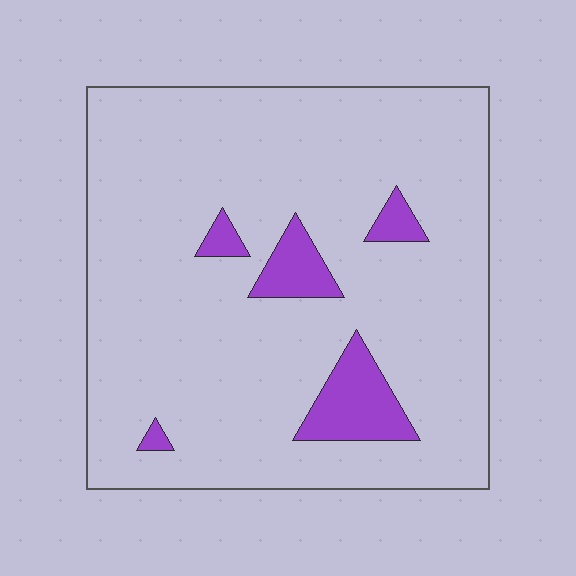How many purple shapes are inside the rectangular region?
5.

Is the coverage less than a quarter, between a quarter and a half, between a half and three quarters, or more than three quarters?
Less than a quarter.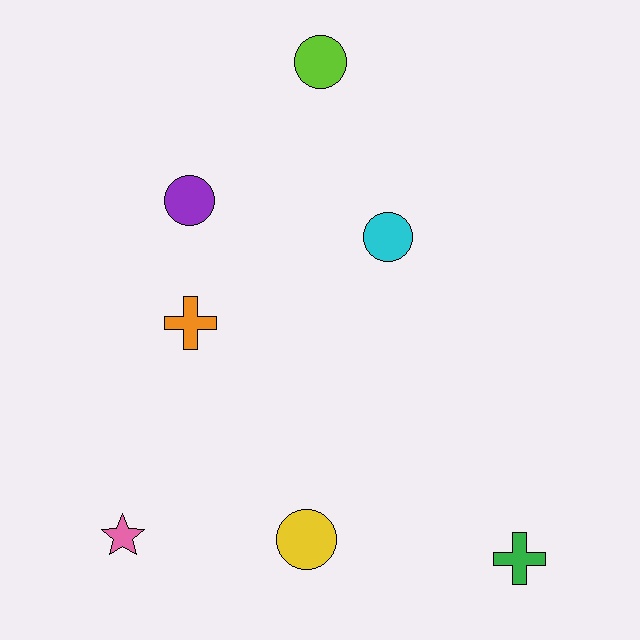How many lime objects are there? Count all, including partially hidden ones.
There is 1 lime object.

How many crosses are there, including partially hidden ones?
There are 2 crosses.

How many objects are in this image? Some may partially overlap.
There are 7 objects.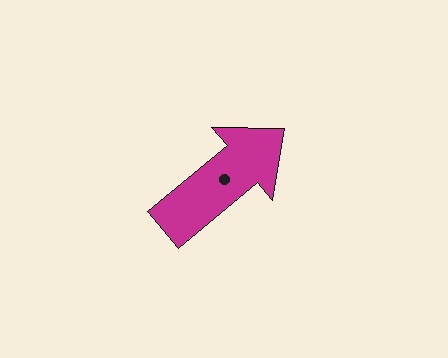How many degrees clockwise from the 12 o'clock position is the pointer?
Approximately 50 degrees.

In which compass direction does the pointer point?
Northeast.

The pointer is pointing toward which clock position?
Roughly 2 o'clock.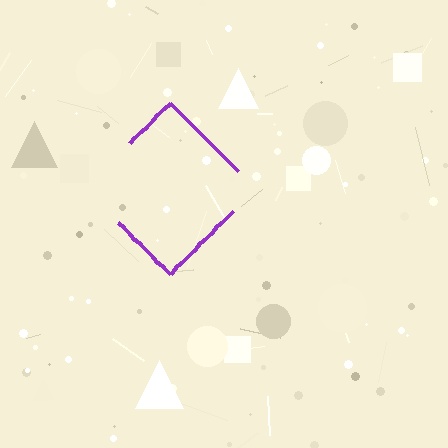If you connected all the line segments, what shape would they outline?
They would outline a diamond.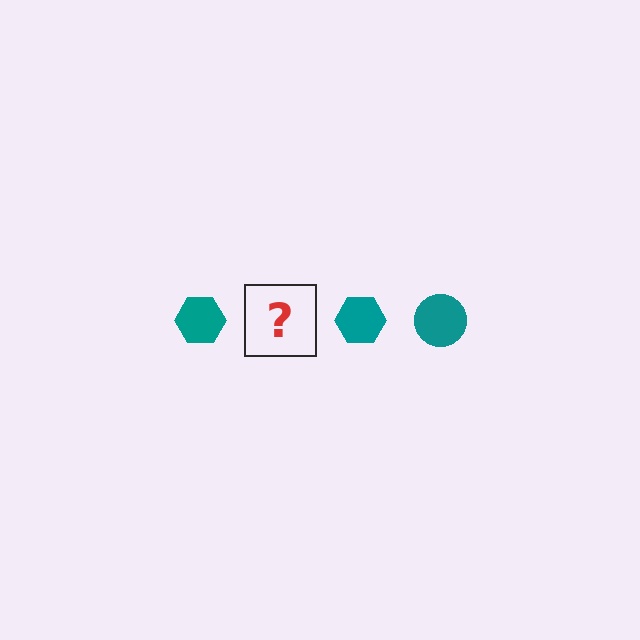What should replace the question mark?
The question mark should be replaced with a teal circle.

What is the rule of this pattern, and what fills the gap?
The rule is that the pattern cycles through hexagon, circle shapes in teal. The gap should be filled with a teal circle.